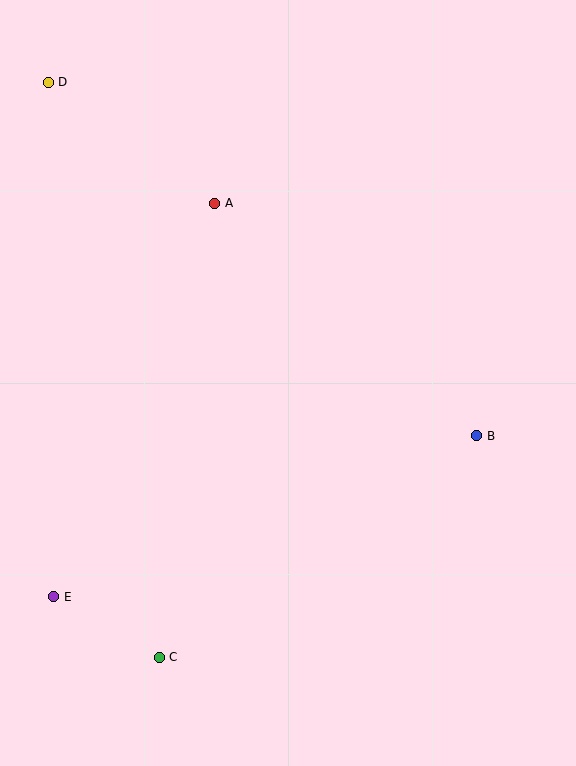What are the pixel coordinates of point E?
Point E is at (54, 597).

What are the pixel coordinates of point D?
Point D is at (48, 82).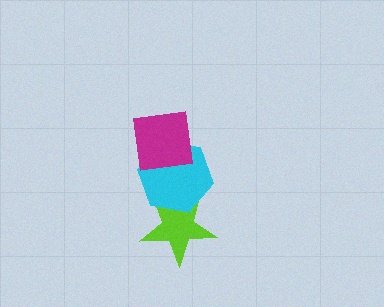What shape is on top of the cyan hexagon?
The magenta square is on top of the cyan hexagon.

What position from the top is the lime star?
The lime star is 3rd from the top.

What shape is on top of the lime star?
The cyan hexagon is on top of the lime star.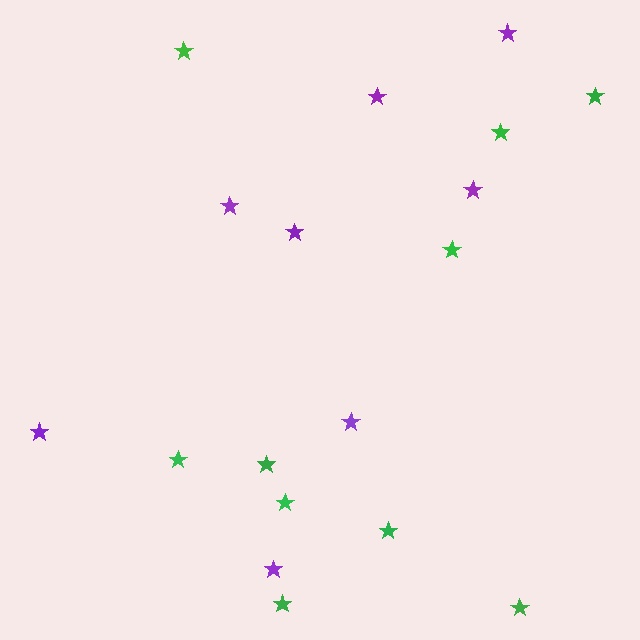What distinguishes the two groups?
There are 2 groups: one group of green stars (10) and one group of purple stars (8).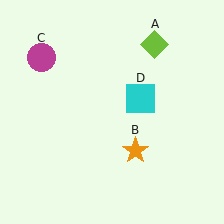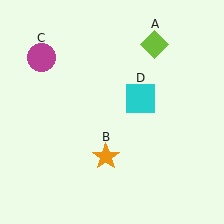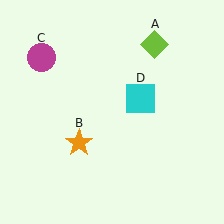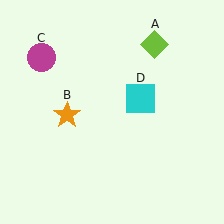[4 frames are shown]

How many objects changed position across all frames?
1 object changed position: orange star (object B).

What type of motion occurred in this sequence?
The orange star (object B) rotated clockwise around the center of the scene.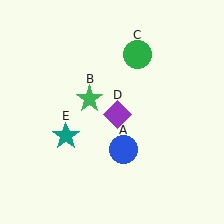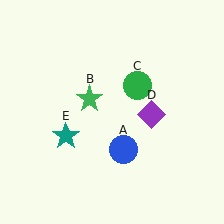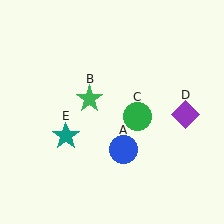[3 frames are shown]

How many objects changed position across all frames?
2 objects changed position: green circle (object C), purple diamond (object D).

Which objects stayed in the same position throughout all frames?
Blue circle (object A) and green star (object B) and teal star (object E) remained stationary.